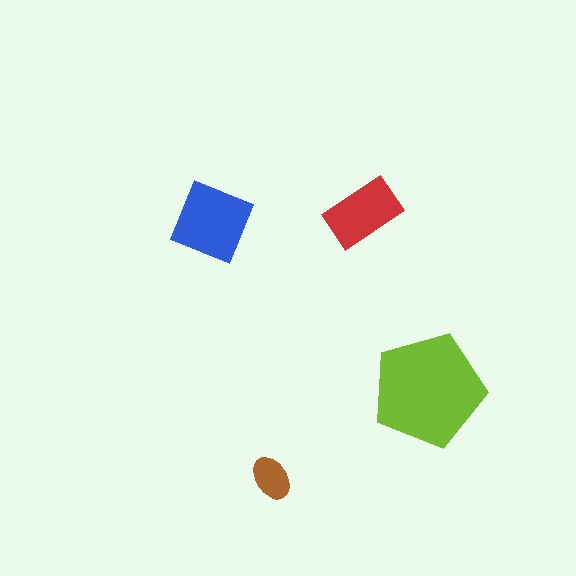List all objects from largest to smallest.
The lime pentagon, the blue square, the red rectangle, the brown ellipse.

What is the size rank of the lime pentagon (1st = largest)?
1st.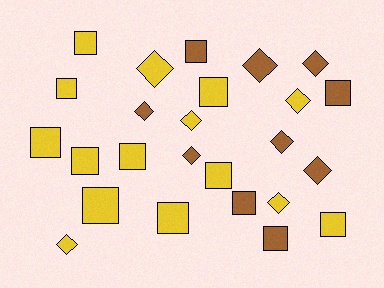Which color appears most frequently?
Yellow, with 15 objects.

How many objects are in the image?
There are 25 objects.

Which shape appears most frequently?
Square, with 14 objects.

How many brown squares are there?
There are 4 brown squares.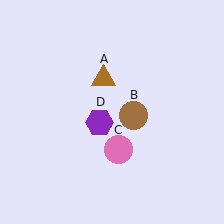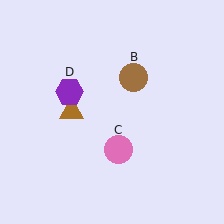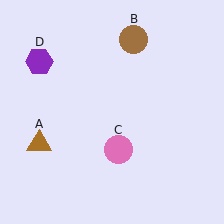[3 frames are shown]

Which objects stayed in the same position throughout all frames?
Pink circle (object C) remained stationary.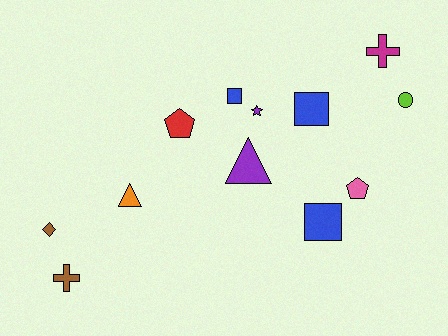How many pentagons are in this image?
There are 2 pentagons.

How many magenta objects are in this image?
There is 1 magenta object.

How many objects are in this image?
There are 12 objects.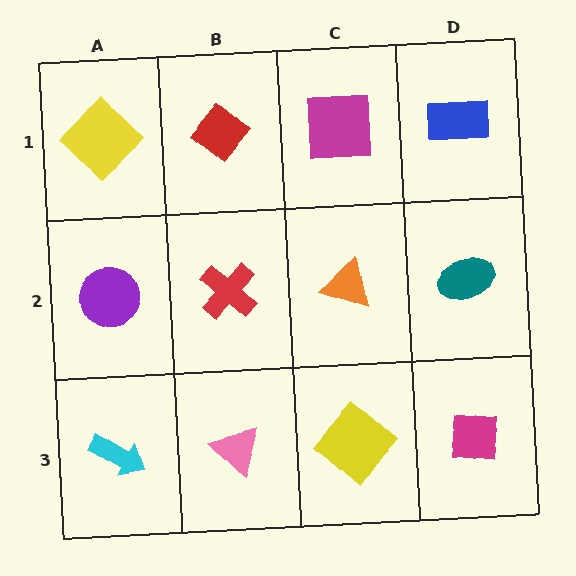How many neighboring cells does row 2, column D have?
3.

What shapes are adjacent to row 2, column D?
A blue rectangle (row 1, column D), a magenta square (row 3, column D), an orange triangle (row 2, column C).